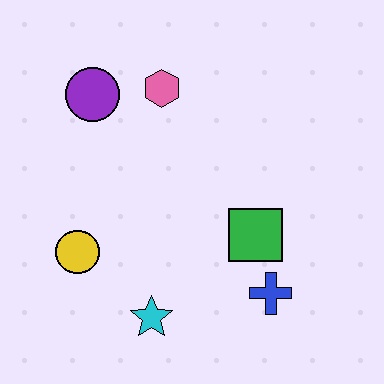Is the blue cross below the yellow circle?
Yes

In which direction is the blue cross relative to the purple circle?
The blue cross is below the purple circle.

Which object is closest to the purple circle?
The pink hexagon is closest to the purple circle.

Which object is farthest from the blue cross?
The purple circle is farthest from the blue cross.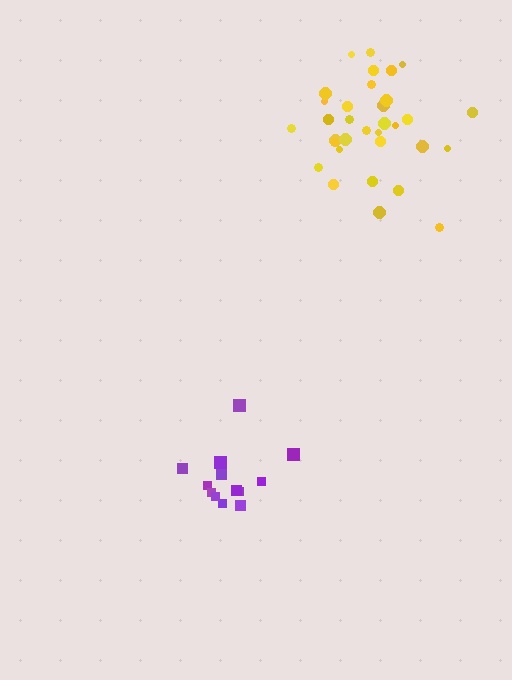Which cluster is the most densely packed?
Yellow.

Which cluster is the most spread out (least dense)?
Purple.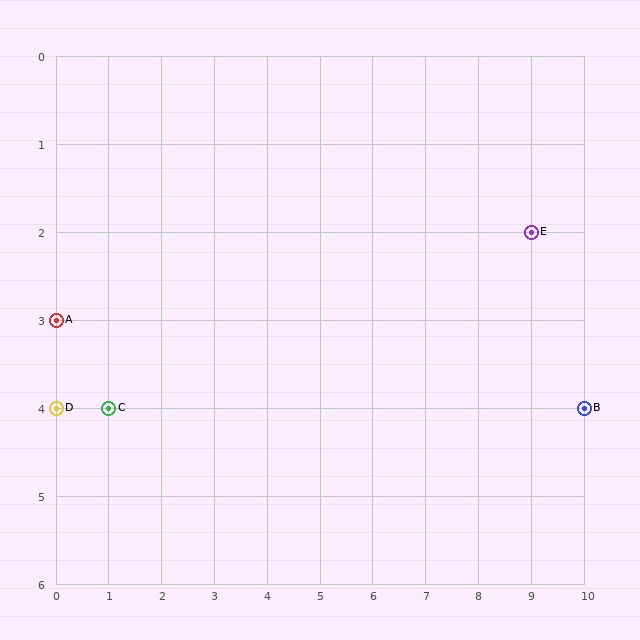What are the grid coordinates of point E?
Point E is at grid coordinates (9, 2).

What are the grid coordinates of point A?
Point A is at grid coordinates (0, 3).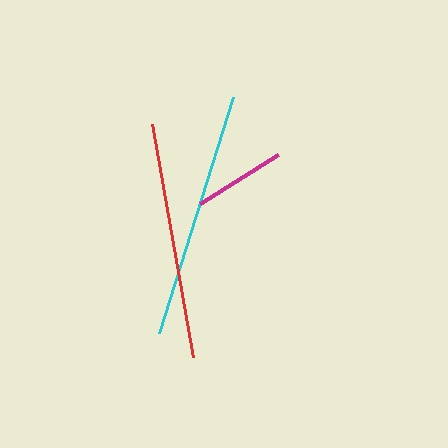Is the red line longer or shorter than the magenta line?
The red line is longer than the magenta line.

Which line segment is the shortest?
The magenta line is the shortest at approximately 92 pixels.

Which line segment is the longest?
The cyan line is the longest at approximately 247 pixels.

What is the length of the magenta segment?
The magenta segment is approximately 92 pixels long.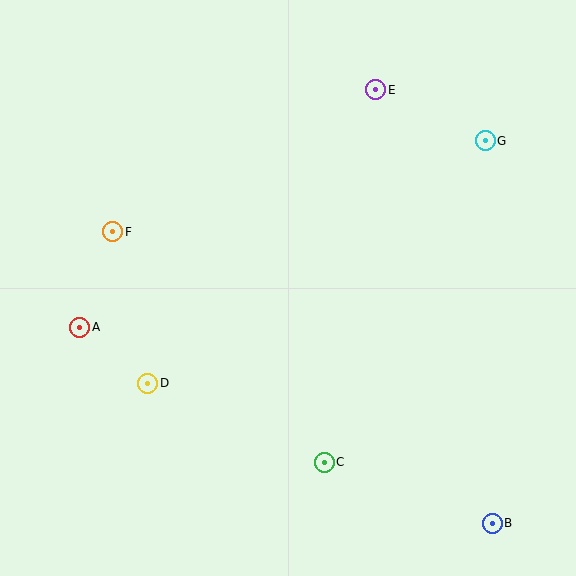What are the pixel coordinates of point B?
Point B is at (492, 524).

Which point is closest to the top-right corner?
Point G is closest to the top-right corner.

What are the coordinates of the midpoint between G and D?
The midpoint between G and D is at (317, 262).